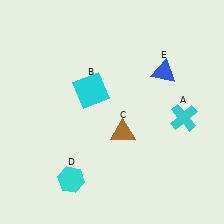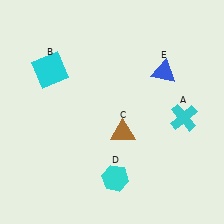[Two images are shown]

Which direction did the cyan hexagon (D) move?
The cyan hexagon (D) moved right.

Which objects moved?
The objects that moved are: the cyan square (B), the cyan hexagon (D).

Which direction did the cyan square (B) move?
The cyan square (B) moved left.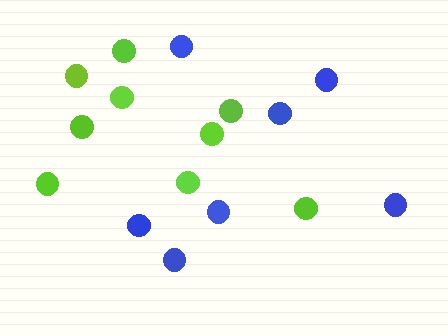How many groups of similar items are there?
There are 2 groups: one group of lime circles (9) and one group of blue circles (7).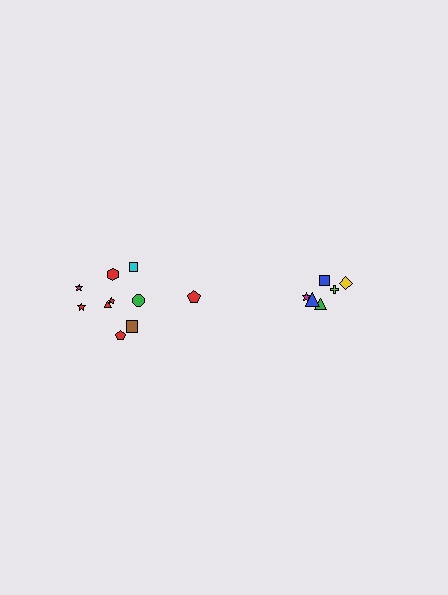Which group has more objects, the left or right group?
The left group.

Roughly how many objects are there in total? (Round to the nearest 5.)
Roughly 15 objects in total.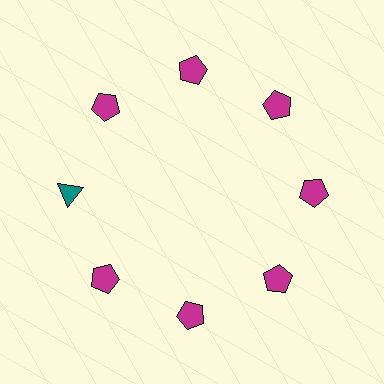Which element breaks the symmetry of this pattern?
The teal triangle at roughly the 9 o'clock position breaks the symmetry. All other shapes are magenta pentagons.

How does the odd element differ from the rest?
It differs in both color (teal instead of magenta) and shape (triangle instead of pentagon).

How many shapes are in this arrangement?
There are 8 shapes arranged in a ring pattern.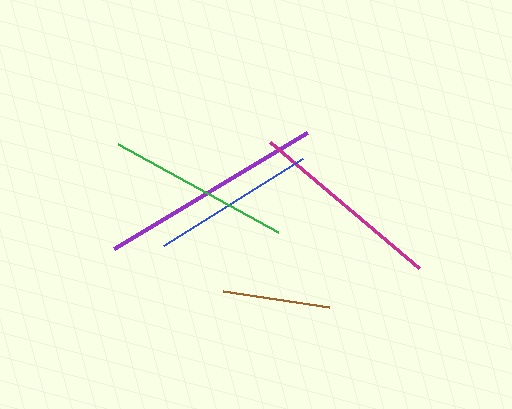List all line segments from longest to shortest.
From longest to shortest: purple, magenta, green, blue, brown.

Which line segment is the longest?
The purple line is the longest at approximately 225 pixels.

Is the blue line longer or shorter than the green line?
The green line is longer than the blue line.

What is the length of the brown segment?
The brown segment is approximately 107 pixels long.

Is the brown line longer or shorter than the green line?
The green line is longer than the brown line.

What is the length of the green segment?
The green segment is approximately 183 pixels long.